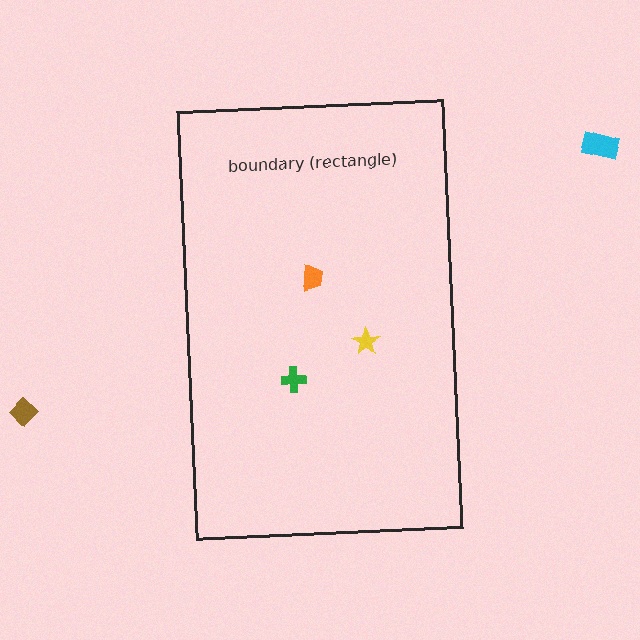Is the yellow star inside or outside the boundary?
Inside.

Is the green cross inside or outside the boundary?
Inside.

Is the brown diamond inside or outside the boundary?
Outside.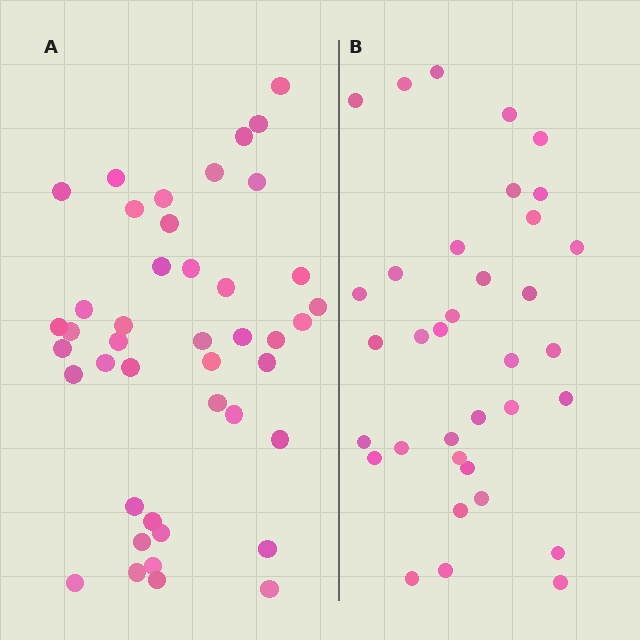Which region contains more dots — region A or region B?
Region A (the left region) has more dots.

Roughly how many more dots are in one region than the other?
Region A has roughly 8 or so more dots than region B.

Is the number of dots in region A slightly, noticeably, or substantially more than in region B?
Region A has only slightly more — the two regions are fairly close. The ratio is roughly 1.2 to 1.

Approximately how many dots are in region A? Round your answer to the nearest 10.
About 40 dots. (The exact count is 43, which rounds to 40.)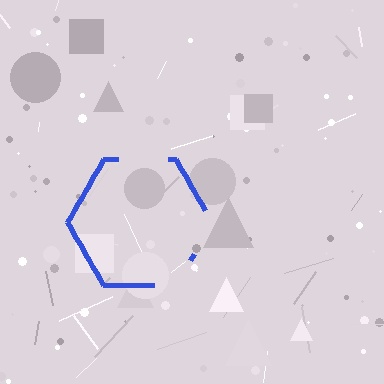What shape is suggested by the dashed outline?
The dashed outline suggests a hexagon.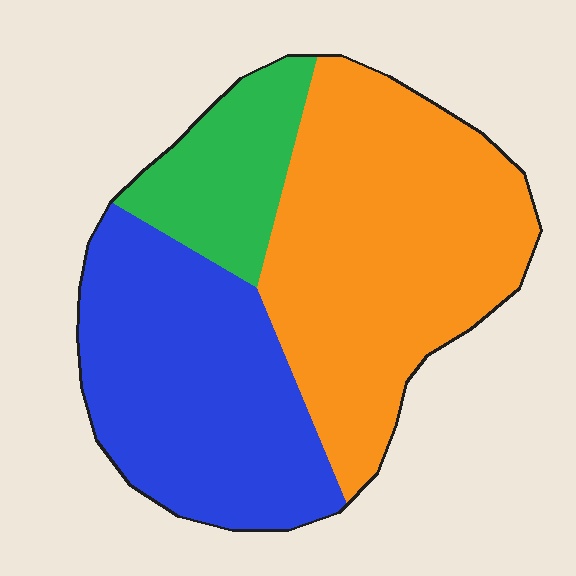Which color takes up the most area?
Orange, at roughly 45%.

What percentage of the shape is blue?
Blue covers about 35% of the shape.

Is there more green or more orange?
Orange.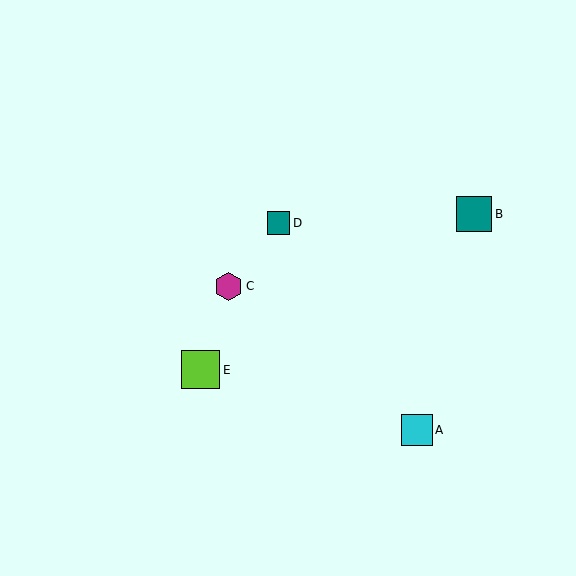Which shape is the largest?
The lime square (labeled E) is the largest.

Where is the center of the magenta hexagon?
The center of the magenta hexagon is at (229, 286).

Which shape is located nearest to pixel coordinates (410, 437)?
The cyan square (labeled A) at (417, 430) is nearest to that location.